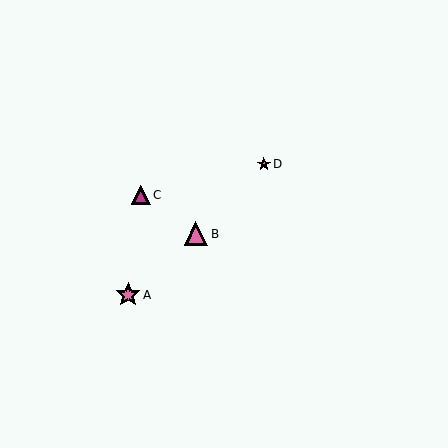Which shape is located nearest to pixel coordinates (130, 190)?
The magenta triangle (labeled C) at (141, 195) is nearest to that location.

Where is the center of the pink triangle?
The center of the pink triangle is at (196, 234).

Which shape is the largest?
The pink star (labeled A) is the largest.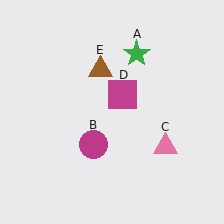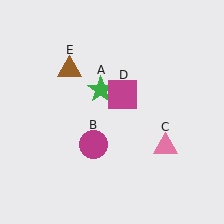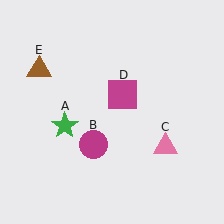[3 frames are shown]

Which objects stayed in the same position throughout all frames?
Magenta circle (object B) and pink triangle (object C) and magenta square (object D) remained stationary.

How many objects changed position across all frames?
2 objects changed position: green star (object A), brown triangle (object E).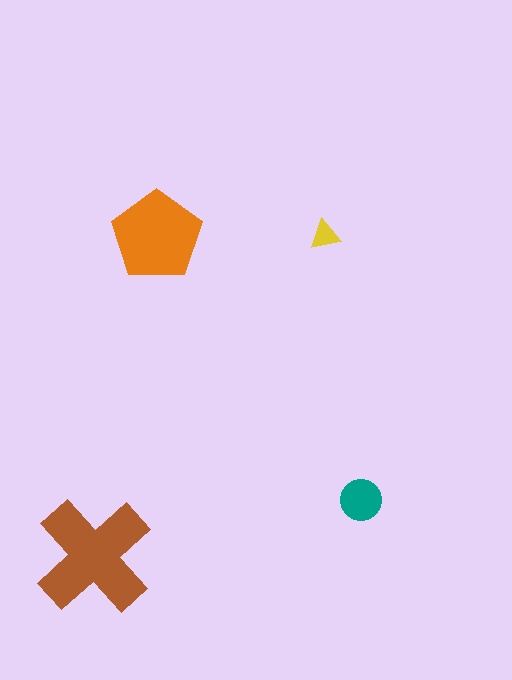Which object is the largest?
The brown cross.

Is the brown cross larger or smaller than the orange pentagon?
Larger.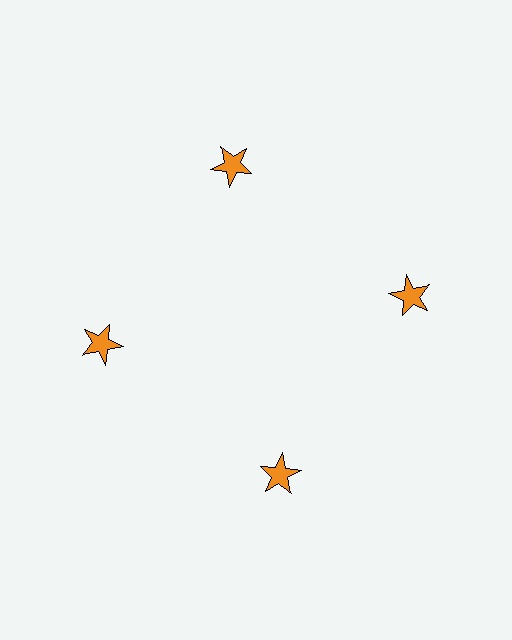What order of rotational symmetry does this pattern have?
This pattern has 4-fold rotational symmetry.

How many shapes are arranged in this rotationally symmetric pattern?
There are 4 shapes, arranged in 4 groups of 1.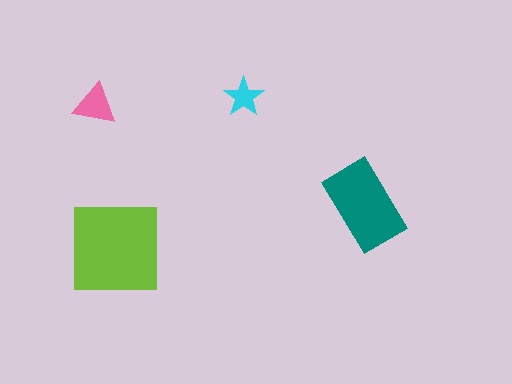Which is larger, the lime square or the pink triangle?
The lime square.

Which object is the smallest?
The cyan star.